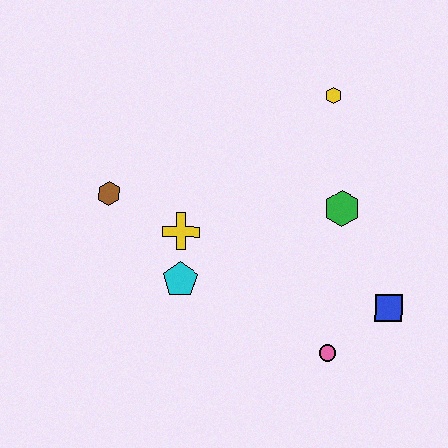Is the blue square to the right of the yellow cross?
Yes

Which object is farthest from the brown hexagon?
The blue square is farthest from the brown hexagon.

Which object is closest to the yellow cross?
The cyan pentagon is closest to the yellow cross.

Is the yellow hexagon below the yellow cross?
No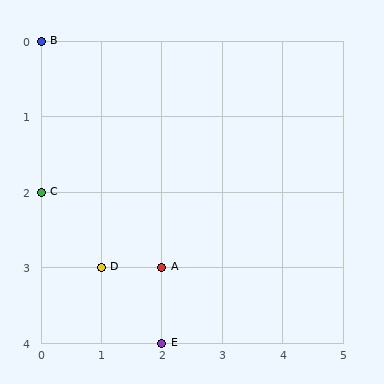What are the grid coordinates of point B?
Point B is at grid coordinates (0, 0).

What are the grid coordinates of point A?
Point A is at grid coordinates (2, 3).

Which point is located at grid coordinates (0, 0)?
Point B is at (0, 0).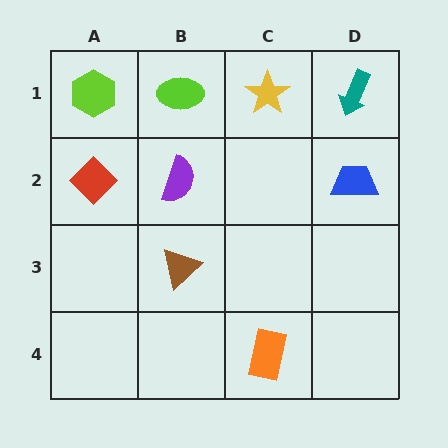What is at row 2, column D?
A blue trapezoid.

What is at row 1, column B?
A lime ellipse.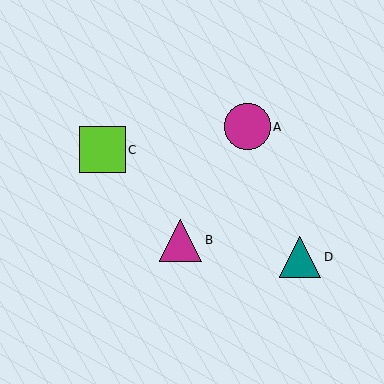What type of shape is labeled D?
Shape D is a teal triangle.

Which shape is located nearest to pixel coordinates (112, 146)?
The lime square (labeled C) at (103, 150) is nearest to that location.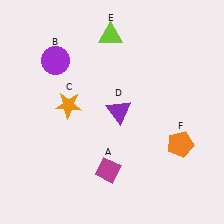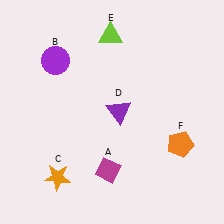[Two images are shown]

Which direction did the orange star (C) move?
The orange star (C) moved down.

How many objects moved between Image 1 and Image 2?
1 object moved between the two images.